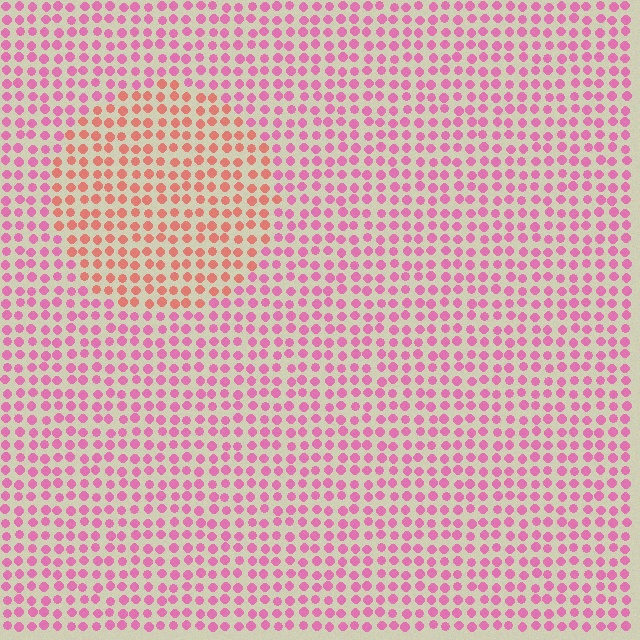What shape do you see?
I see a circle.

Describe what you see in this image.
The image is filled with small pink elements in a uniform arrangement. A circle-shaped region is visible where the elements are tinted to a slightly different hue, forming a subtle color boundary.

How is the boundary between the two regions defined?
The boundary is defined purely by a slight shift in hue (about 39 degrees). Spacing, size, and orientation are identical on both sides.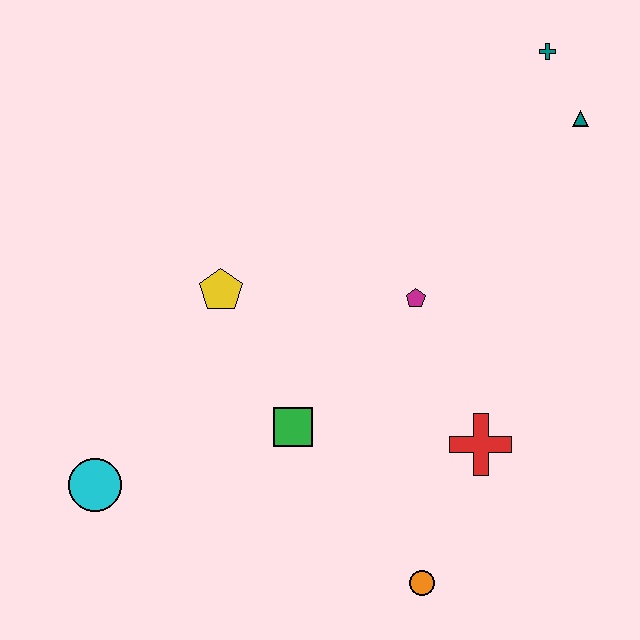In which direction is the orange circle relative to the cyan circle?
The orange circle is to the right of the cyan circle.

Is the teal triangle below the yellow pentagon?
No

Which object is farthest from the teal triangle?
The cyan circle is farthest from the teal triangle.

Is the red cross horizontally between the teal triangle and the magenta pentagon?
Yes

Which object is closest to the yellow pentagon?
The green square is closest to the yellow pentagon.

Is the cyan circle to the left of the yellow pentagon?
Yes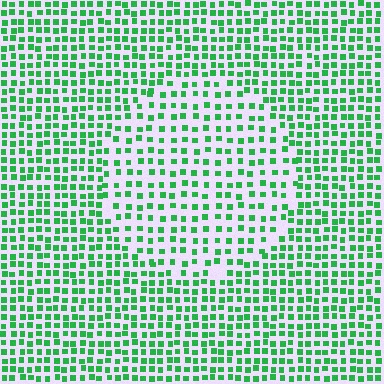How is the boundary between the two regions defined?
The boundary is defined by a change in element density (approximately 1.7x ratio). All elements are the same color, size, and shape.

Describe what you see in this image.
The image contains small green elements arranged at two different densities. A circle-shaped region is visible where the elements are less densely packed than the surrounding area.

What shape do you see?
I see a circle.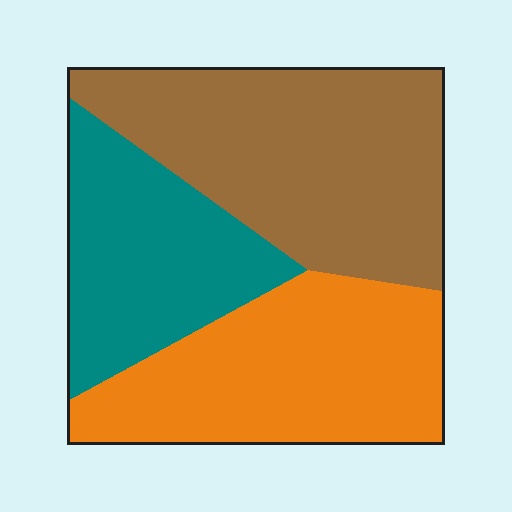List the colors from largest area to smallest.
From largest to smallest: brown, orange, teal.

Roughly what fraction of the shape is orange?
Orange covers around 35% of the shape.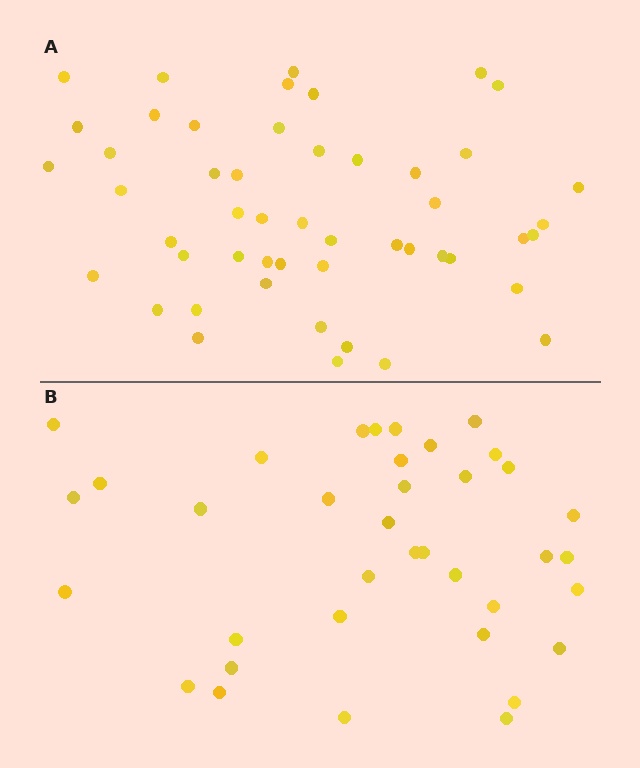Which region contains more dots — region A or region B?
Region A (the top region) has more dots.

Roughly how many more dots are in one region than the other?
Region A has approximately 15 more dots than region B.